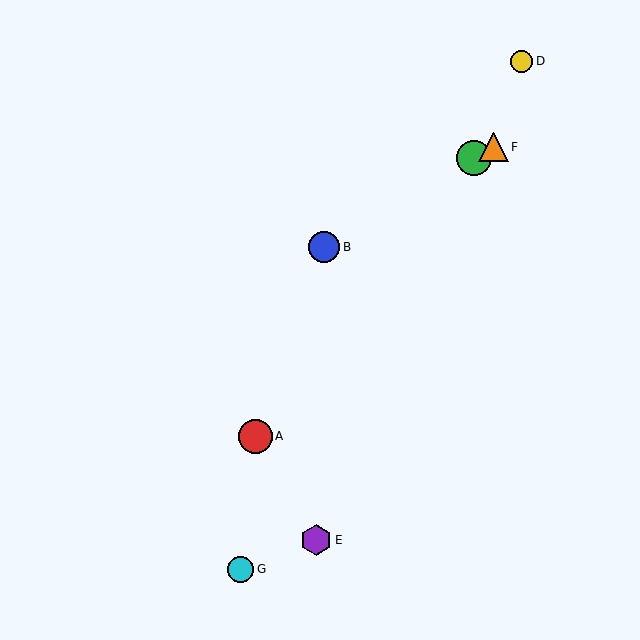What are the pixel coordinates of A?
Object A is at (255, 436).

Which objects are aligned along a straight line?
Objects B, C, F are aligned along a straight line.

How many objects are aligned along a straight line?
3 objects (B, C, F) are aligned along a straight line.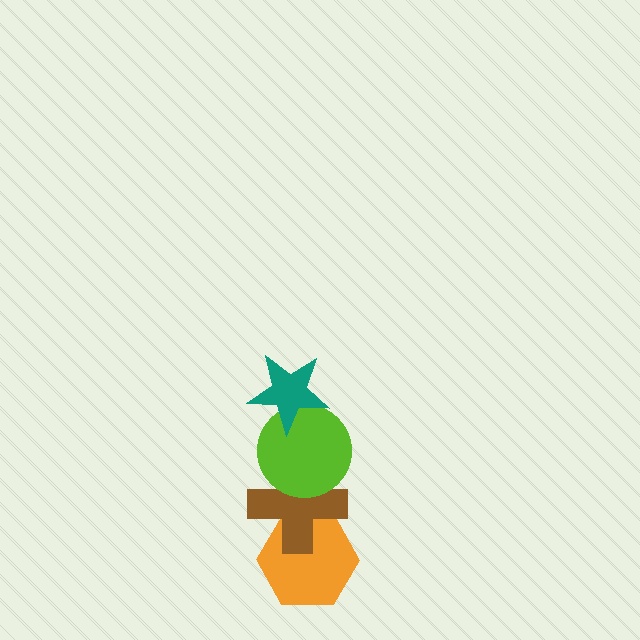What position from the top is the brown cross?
The brown cross is 3rd from the top.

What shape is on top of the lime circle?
The teal star is on top of the lime circle.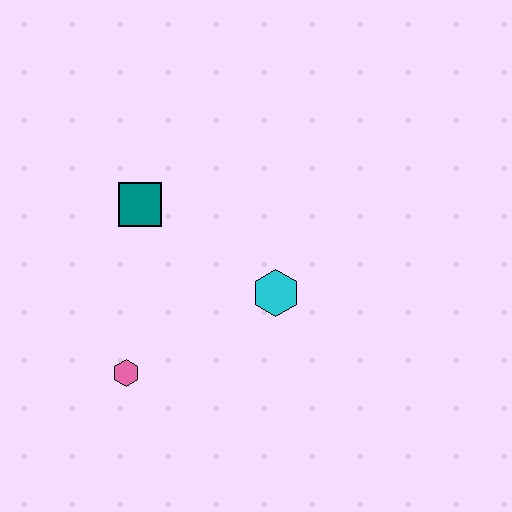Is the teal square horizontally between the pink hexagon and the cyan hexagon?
Yes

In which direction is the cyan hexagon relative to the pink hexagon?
The cyan hexagon is to the right of the pink hexagon.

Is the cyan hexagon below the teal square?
Yes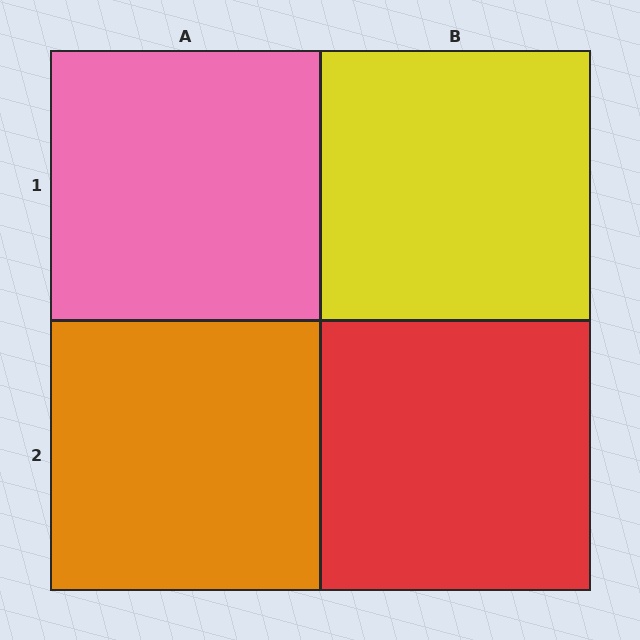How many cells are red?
1 cell is red.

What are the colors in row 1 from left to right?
Pink, yellow.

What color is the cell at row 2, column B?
Red.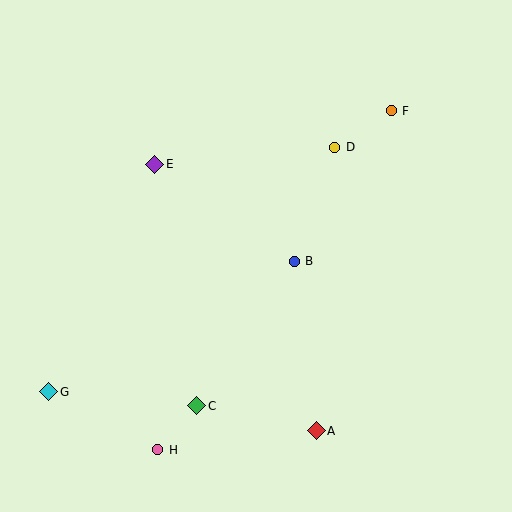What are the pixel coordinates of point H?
Point H is at (158, 450).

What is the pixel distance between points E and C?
The distance between E and C is 245 pixels.